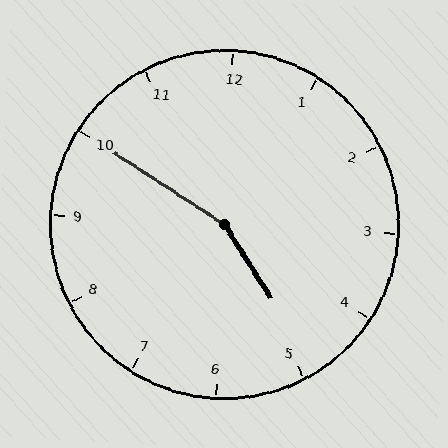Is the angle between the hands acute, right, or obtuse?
It is obtuse.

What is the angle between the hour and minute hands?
Approximately 155 degrees.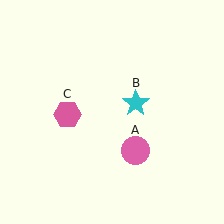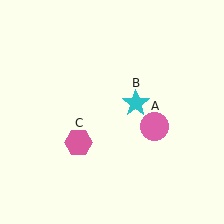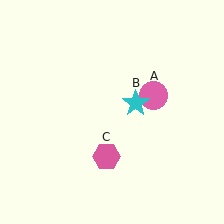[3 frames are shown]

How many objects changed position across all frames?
2 objects changed position: pink circle (object A), pink hexagon (object C).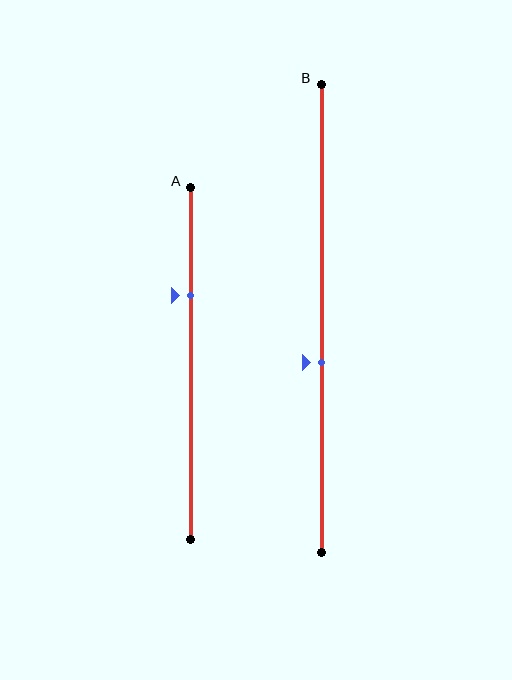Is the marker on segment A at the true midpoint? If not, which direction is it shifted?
No, the marker on segment A is shifted upward by about 19% of the segment length.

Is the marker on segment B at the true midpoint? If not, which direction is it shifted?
No, the marker on segment B is shifted downward by about 9% of the segment length.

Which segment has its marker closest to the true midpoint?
Segment B has its marker closest to the true midpoint.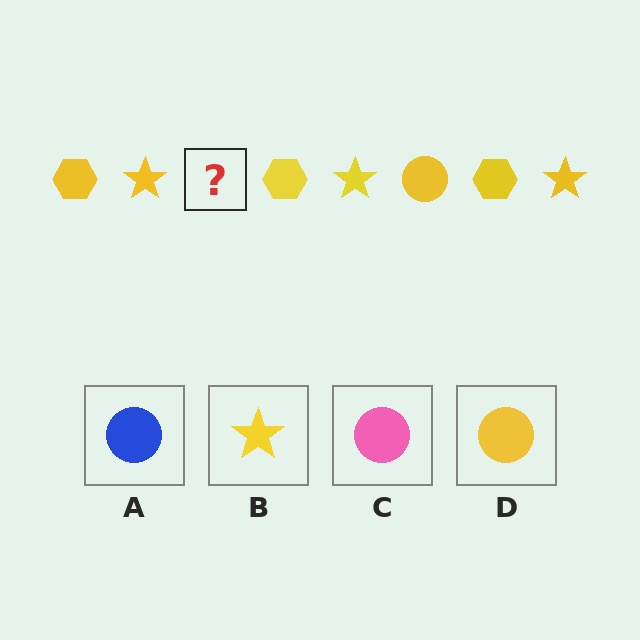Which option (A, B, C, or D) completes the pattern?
D.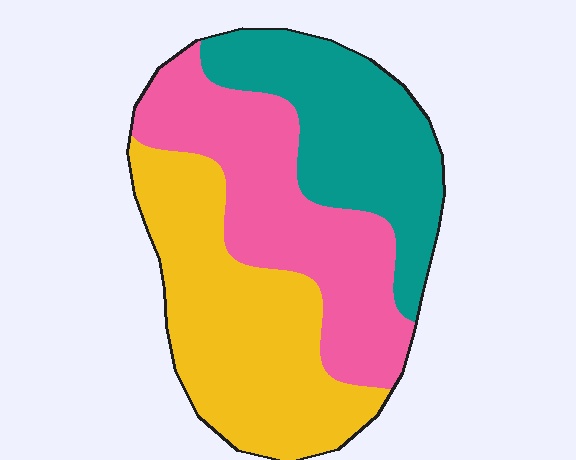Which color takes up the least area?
Teal, at roughly 30%.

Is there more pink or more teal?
Pink.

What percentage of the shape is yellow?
Yellow covers 37% of the shape.